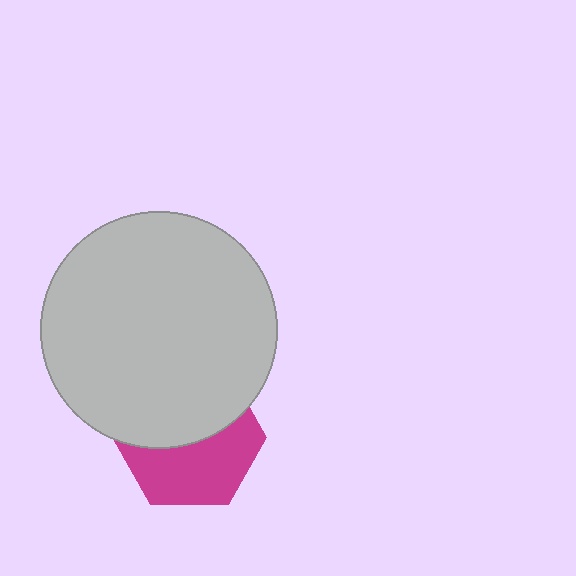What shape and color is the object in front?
The object in front is a light gray circle.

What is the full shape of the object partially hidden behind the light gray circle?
The partially hidden object is a magenta hexagon.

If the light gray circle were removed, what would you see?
You would see the complete magenta hexagon.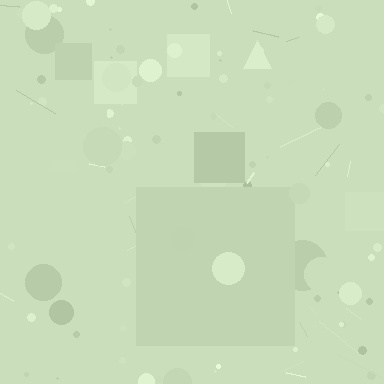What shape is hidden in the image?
A square is hidden in the image.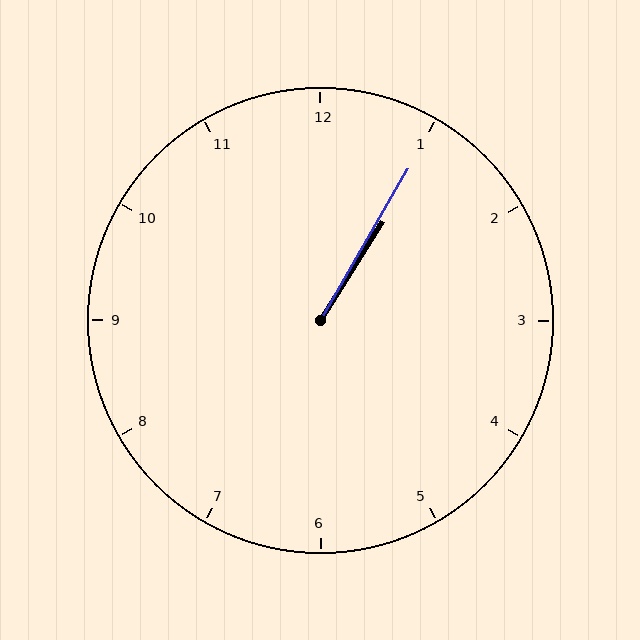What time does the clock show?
1:05.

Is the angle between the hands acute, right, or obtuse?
It is acute.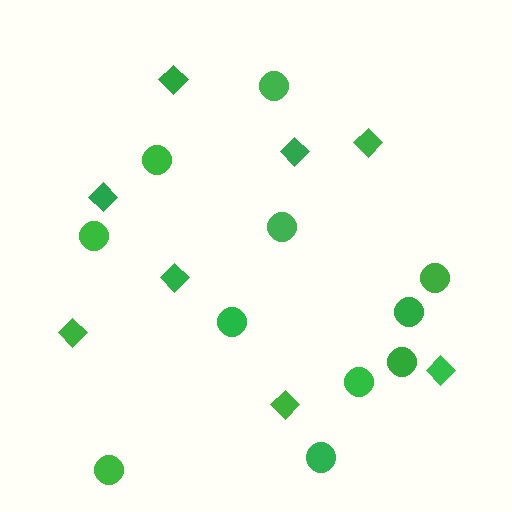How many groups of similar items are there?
There are 2 groups: one group of diamonds (8) and one group of circles (11).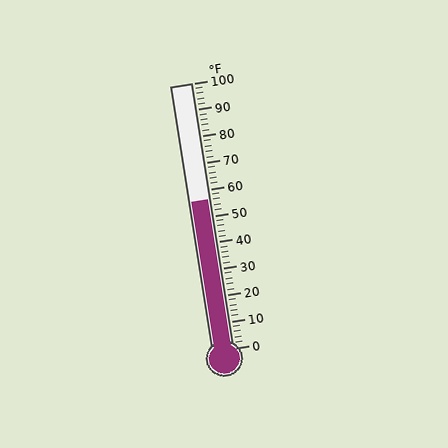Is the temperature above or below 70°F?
The temperature is below 70°F.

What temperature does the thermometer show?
The thermometer shows approximately 56°F.